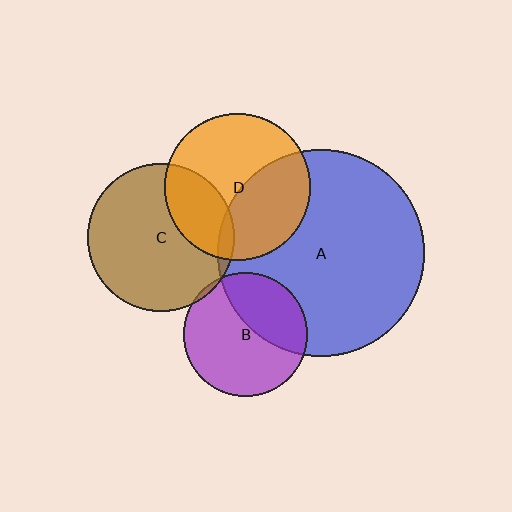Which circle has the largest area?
Circle A (blue).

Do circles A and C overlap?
Yes.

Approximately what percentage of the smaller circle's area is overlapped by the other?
Approximately 5%.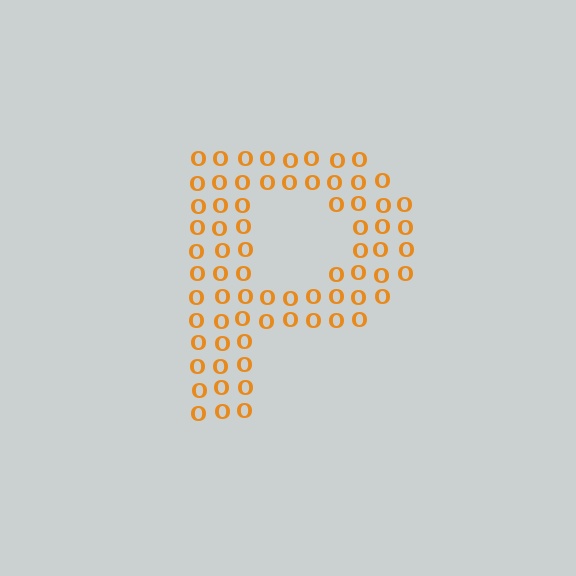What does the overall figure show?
The overall figure shows the letter P.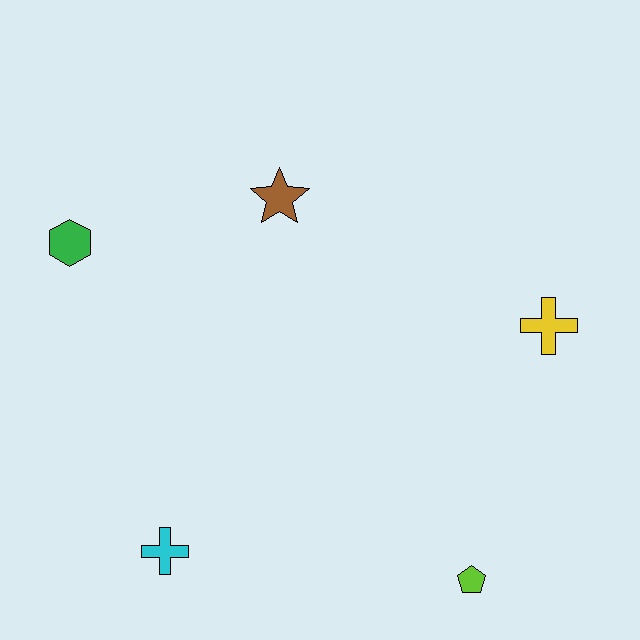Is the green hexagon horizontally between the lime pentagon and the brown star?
No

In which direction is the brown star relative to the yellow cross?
The brown star is to the left of the yellow cross.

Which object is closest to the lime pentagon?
The yellow cross is closest to the lime pentagon.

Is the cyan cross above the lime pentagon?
Yes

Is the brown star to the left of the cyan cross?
No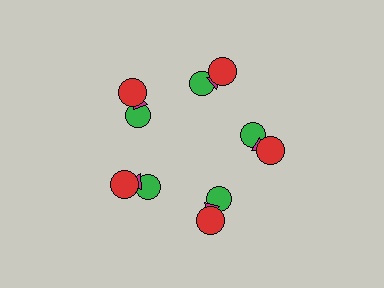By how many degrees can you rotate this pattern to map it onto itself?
The pattern maps onto itself every 72 degrees of rotation.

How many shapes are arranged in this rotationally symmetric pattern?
There are 15 shapes, arranged in 5 groups of 3.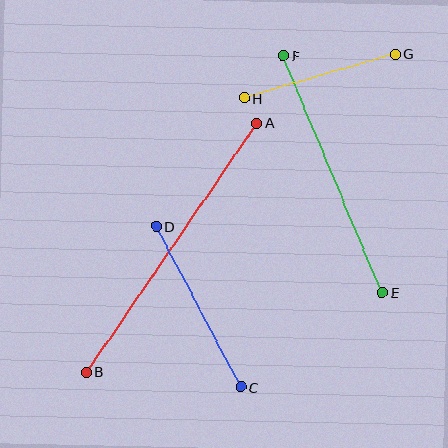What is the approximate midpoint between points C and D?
The midpoint is at approximately (198, 307) pixels.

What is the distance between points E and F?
The distance is approximately 257 pixels.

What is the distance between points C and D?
The distance is approximately 182 pixels.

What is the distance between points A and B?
The distance is approximately 303 pixels.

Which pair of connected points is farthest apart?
Points A and B are farthest apart.